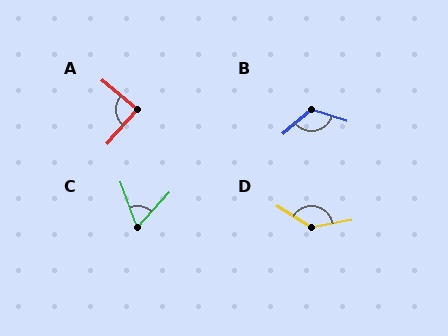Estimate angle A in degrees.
Approximately 88 degrees.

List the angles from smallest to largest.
C (62°), A (88°), B (122°), D (139°).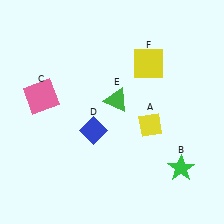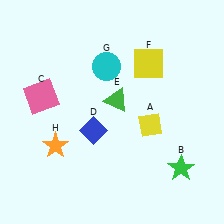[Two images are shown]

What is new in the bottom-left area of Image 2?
An orange star (H) was added in the bottom-left area of Image 2.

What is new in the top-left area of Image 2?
A cyan circle (G) was added in the top-left area of Image 2.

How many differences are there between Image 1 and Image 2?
There are 2 differences between the two images.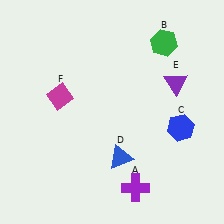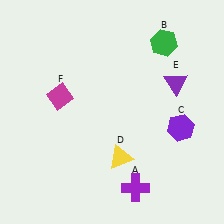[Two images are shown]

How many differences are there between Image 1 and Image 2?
There are 2 differences between the two images.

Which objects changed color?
C changed from blue to purple. D changed from blue to yellow.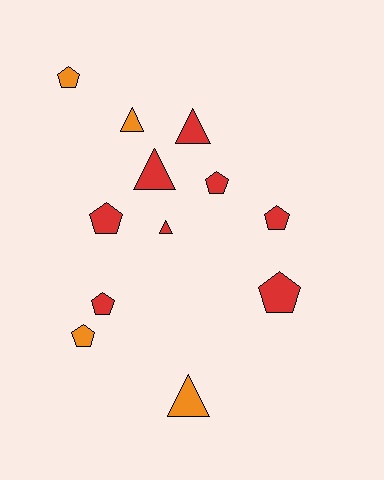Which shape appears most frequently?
Pentagon, with 7 objects.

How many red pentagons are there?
There are 5 red pentagons.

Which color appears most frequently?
Red, with 8 objects.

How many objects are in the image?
There are 12 objects.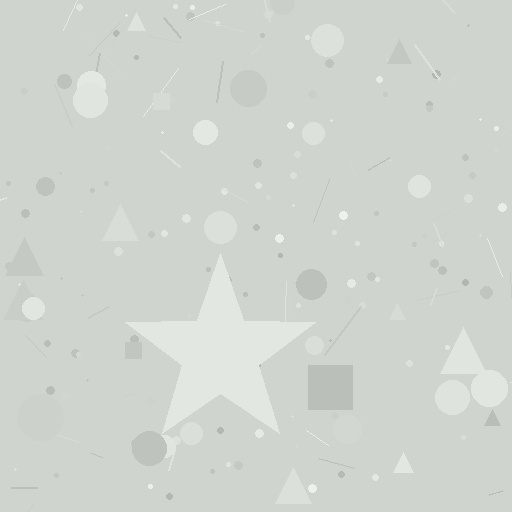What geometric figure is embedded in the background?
A star is embedded in the background.